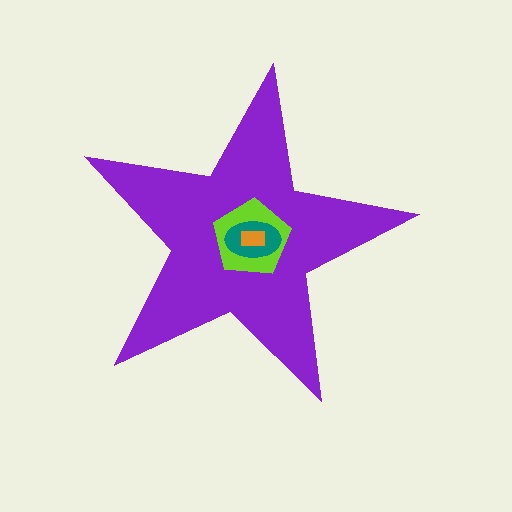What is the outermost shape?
The purple star.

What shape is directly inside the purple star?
The lime pentagon.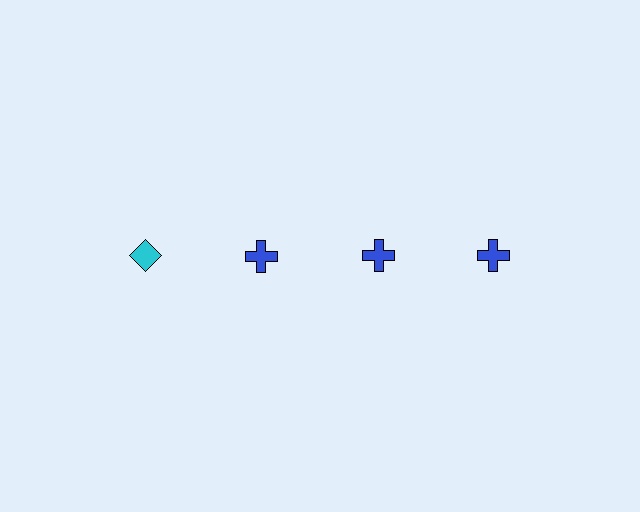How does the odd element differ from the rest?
It differs in both color (cyan instead of blue) and shape (diamond instead of cross).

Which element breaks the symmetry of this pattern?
The cyan diamond in the top row, leftmost column breaks the symmetry. All other shapes are blue crosses.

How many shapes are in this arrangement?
There are 4 shapes arranged in a grid pattern.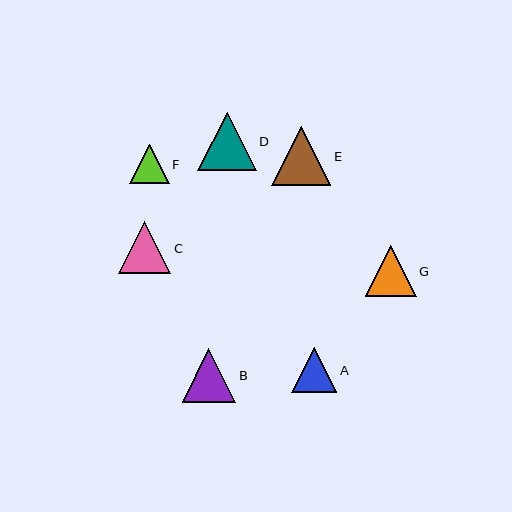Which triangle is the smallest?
Triangle F is the smallest with a size of approximately 39 pixels.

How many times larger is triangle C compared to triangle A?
Triangle C is approximately 1.2 times the size of triangle A.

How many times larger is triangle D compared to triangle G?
Triangle D is approximately 1.1 times the size of triangle G.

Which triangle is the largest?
Triangle E is the largest with a size of approximately 60 pixels.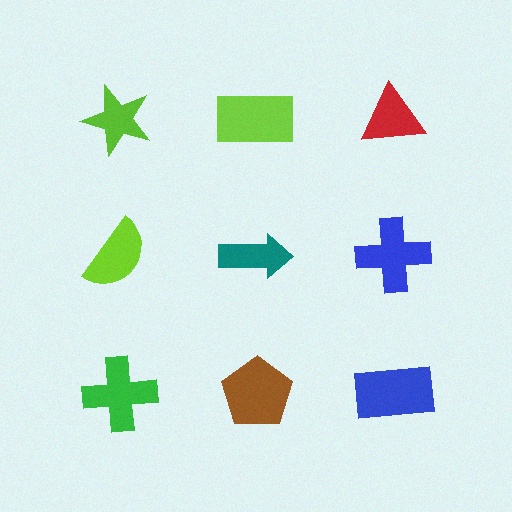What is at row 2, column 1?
A lime semicircle.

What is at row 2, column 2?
A teal arrow.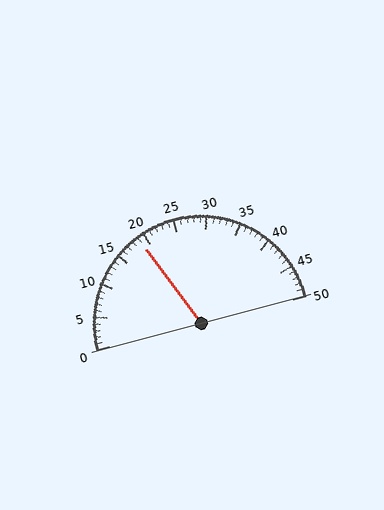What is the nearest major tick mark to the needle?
The nearest major tick mark is 20.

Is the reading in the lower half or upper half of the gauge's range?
The reading is in the lower half of the range (0 to 50).